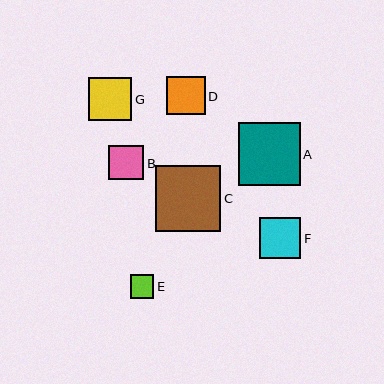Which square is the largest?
Square C is the largest with a size of approximately 65 pixels.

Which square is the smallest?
Square E is the smallest with a size of approximately 23 pixels.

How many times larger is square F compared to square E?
Square F is approximately 1.8 times the size of square E.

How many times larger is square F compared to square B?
Square F is approximately 1.2 times the size of square B.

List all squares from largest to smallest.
From largest to smallest: C, A, G, F, D, B, E.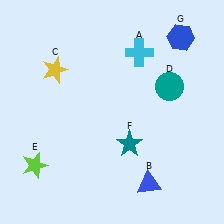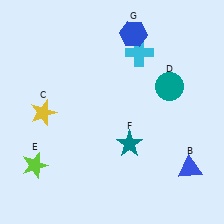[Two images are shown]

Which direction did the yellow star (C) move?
The yellow star (C) moved down.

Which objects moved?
The objects that moved are: the blue triangle (B), the yellow star (C), the blue hexagon (G).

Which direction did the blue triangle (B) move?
The blue triangle (B) moved right.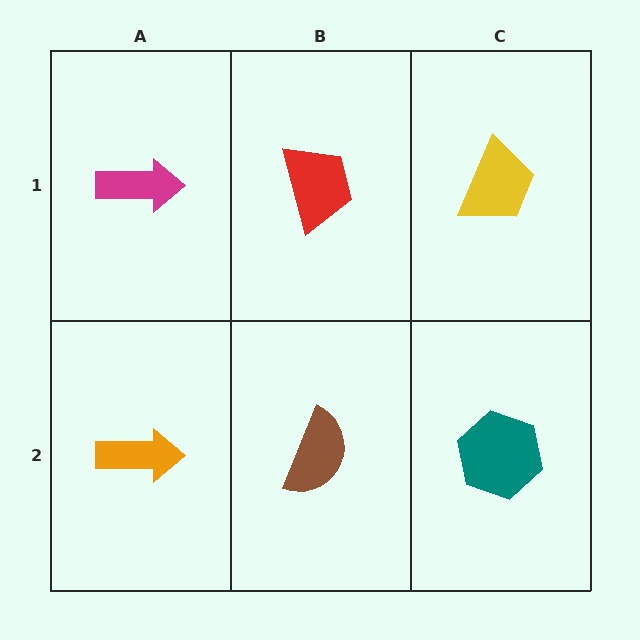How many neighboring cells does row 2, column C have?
2.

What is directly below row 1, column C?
A teal hexagon.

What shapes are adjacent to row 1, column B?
A brown semicircle (row 2, column B), a magenta arrow (row 1, column A), a yellow trapezoid (row 1, column C).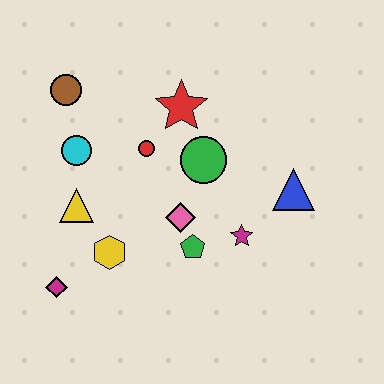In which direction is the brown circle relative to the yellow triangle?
The brown circle is above the yellow triangle.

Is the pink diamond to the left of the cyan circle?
No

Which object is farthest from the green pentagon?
The brown circle is farthest from the green pentagon.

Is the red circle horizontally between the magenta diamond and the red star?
Yes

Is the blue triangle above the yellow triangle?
Yes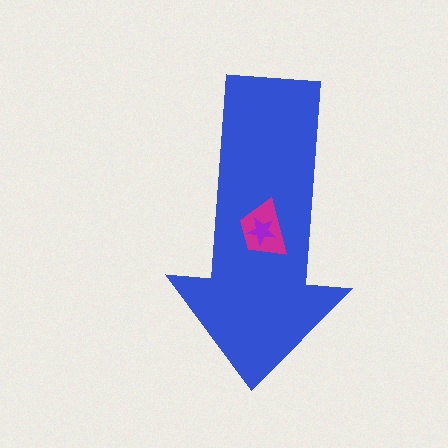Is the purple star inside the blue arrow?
Yes.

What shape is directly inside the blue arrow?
The magenta trapezoid.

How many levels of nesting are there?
3.